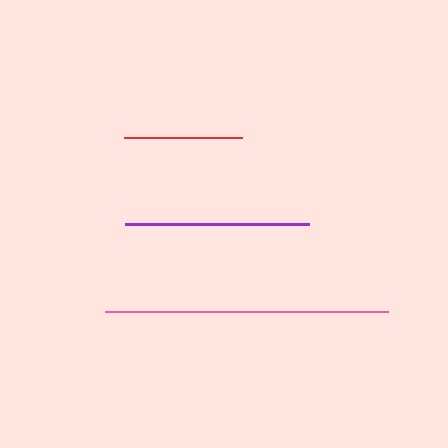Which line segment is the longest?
The pink line is the longest at approximately 283 pixels.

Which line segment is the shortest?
The red line is the shortest at approximately 118 pixels.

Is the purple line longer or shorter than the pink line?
The pink line is longer than the purple line.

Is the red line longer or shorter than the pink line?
The pink line is longer than the red line.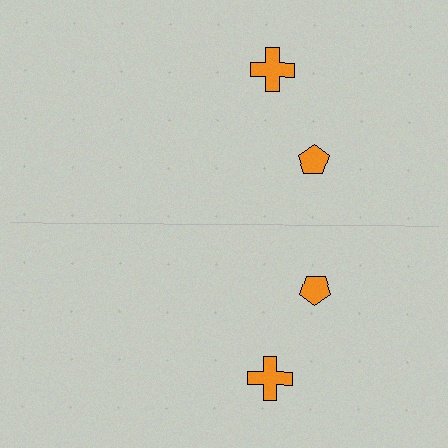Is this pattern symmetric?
Yes, this pattern has bilateral (reflection) symmetry.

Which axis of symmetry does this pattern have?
The pattern has a horizontal axis of symmetry running through the center of the image.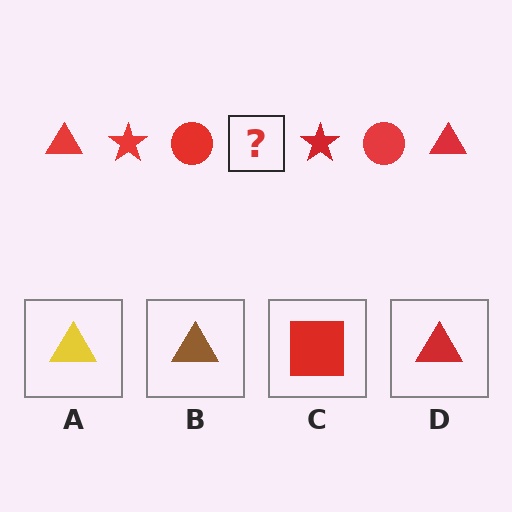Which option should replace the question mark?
Option D.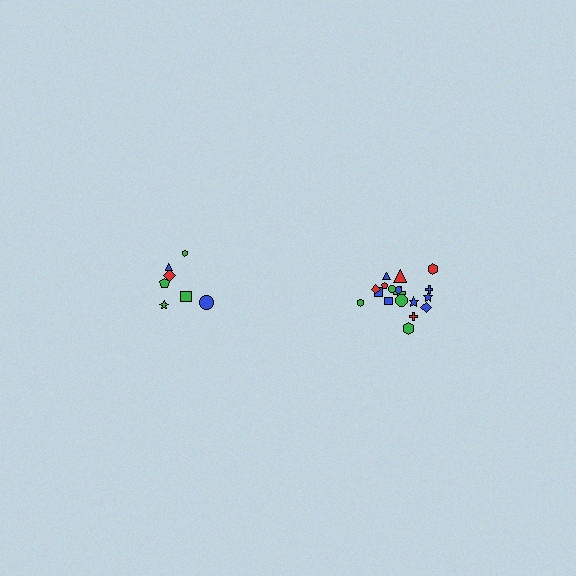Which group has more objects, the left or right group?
The right group.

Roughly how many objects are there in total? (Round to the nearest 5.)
Roughly 25 objects in total.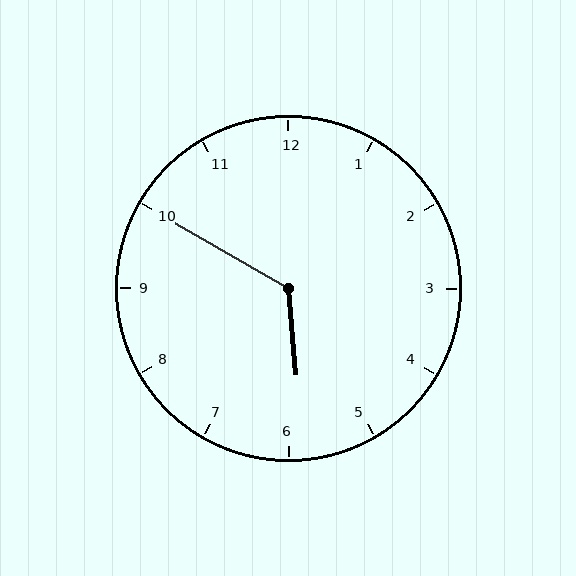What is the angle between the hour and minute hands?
Approximately 125 degrees.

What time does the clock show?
5:50.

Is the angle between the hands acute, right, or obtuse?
It is obtuse.